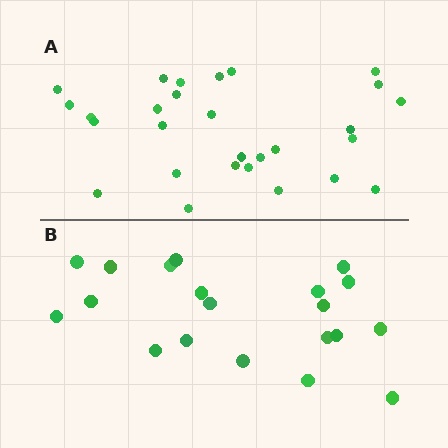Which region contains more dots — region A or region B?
Region A (the top region) has more dots.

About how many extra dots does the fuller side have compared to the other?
Region A has roughly 8 or so more dots than region B.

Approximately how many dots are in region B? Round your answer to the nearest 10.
About 20 dots.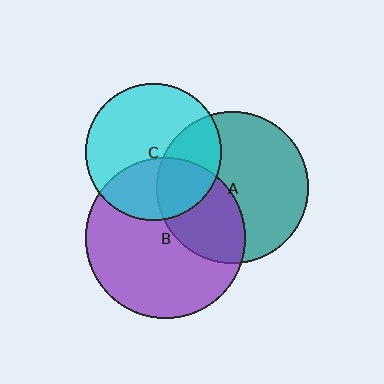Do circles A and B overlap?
Yes.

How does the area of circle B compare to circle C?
Approximately 1.4 times.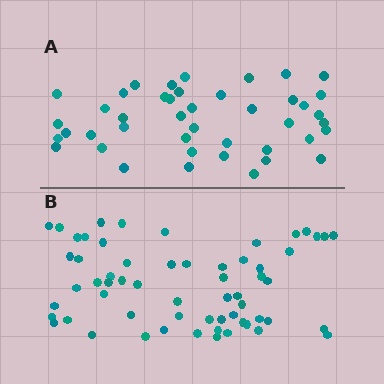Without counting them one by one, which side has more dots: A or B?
Region B (the bottom region) has more dots.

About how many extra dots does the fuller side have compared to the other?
Region B has approximately 15 more dots than region A.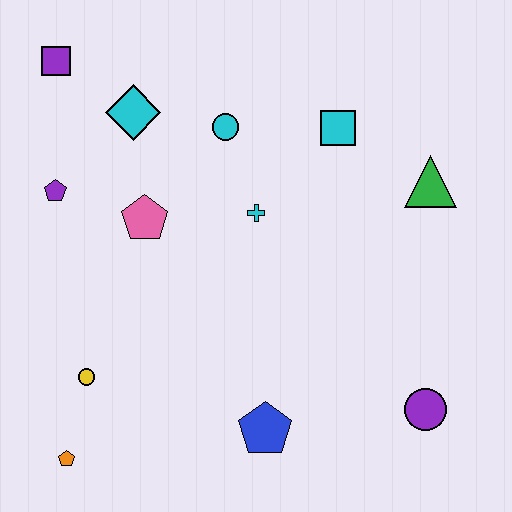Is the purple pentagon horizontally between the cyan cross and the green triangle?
No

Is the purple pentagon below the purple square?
Yes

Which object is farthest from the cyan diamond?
The purple circle is farthest from the cyan diamond.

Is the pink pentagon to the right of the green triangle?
No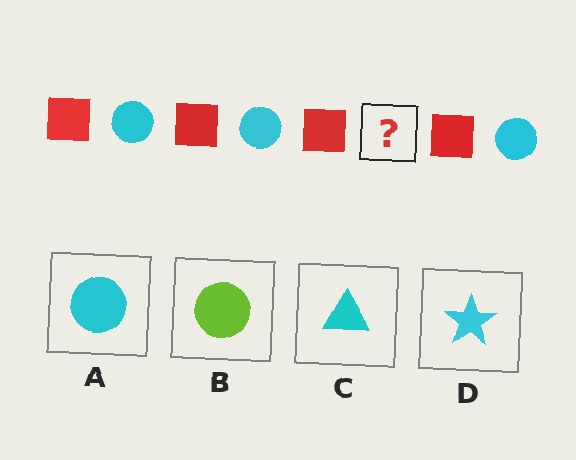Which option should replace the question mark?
Option A.